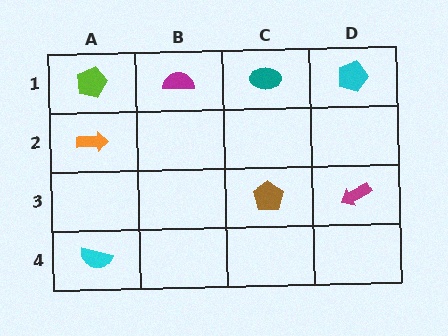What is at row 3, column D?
A magenta arrow.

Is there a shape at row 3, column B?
No, that cell is empty.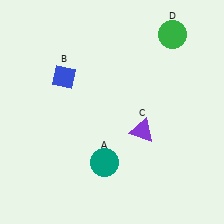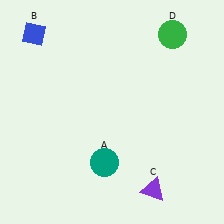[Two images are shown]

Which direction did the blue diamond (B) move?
The blue diamond (B) moved up.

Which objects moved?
The objects that moved are: the blue diamond (B), the purple triangle (C).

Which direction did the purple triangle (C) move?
The purple triangle (C) moved down.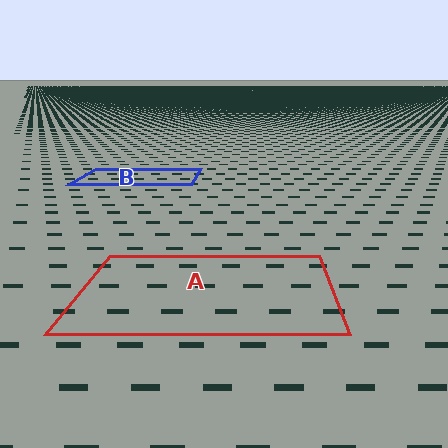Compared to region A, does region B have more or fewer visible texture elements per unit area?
Region B has more texture elements per unit area — they are packed more densely because it is farther away.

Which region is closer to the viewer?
Region A is closer. The texture elements there are larger and more spread out.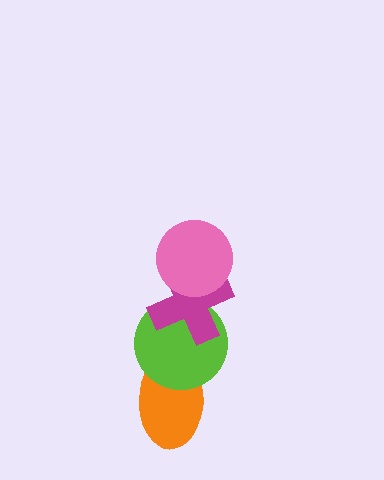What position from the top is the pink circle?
The pink circle is 1st from the top.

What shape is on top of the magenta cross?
The pink circle is on top of the magenta cross.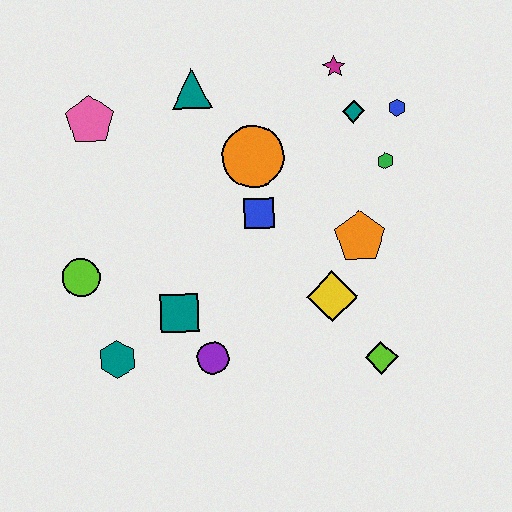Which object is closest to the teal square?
The purple circle is closest to the teal square.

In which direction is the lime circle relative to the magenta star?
The lime circle is to the left of the magenta star.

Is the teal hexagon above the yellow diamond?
No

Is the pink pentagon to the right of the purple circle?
No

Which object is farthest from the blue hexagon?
The teal hexagon is farthest from the blue hexagon.